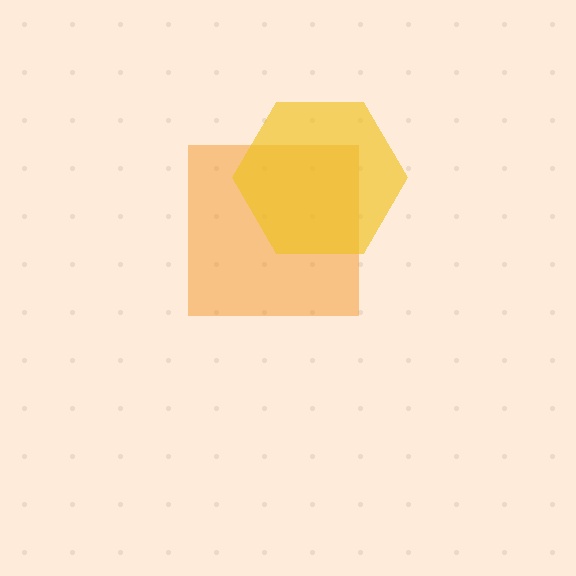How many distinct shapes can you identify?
There are 2 distinct shapes: an orange square, a yellow hexagon.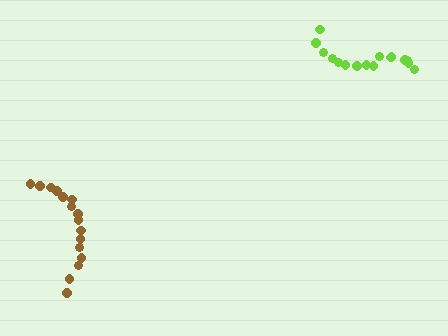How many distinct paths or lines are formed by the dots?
There are 2 distinct paths.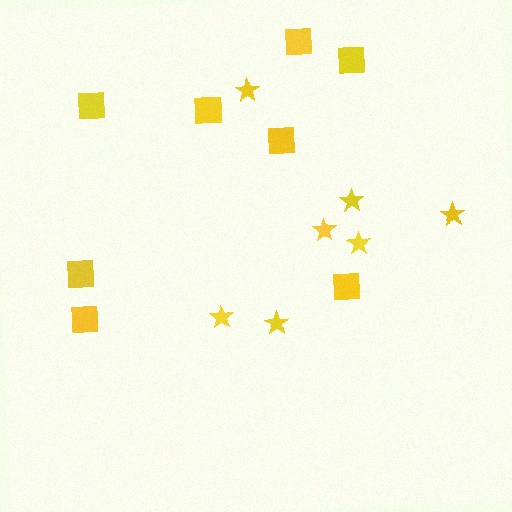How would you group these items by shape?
There are 2 groups: one group of squares (8) and one group of stars (7).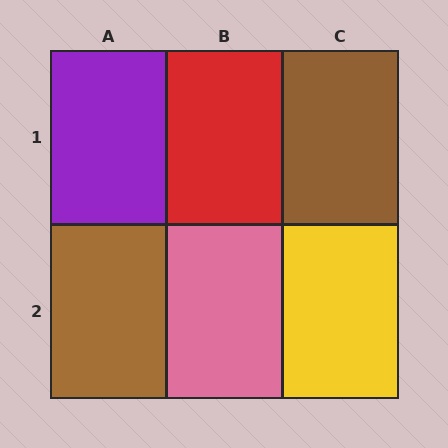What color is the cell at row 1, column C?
Brown.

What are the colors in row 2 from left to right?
Brown, pink, yellow.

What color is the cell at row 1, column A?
Purple.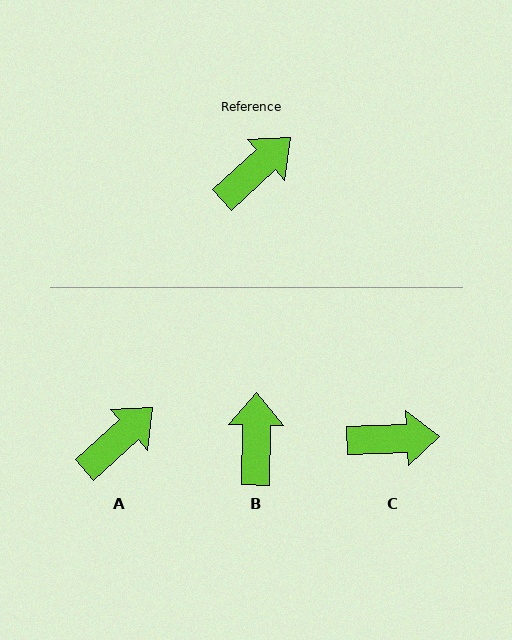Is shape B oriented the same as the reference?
No, it is off by about 47 degrees.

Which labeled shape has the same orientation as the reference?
A.